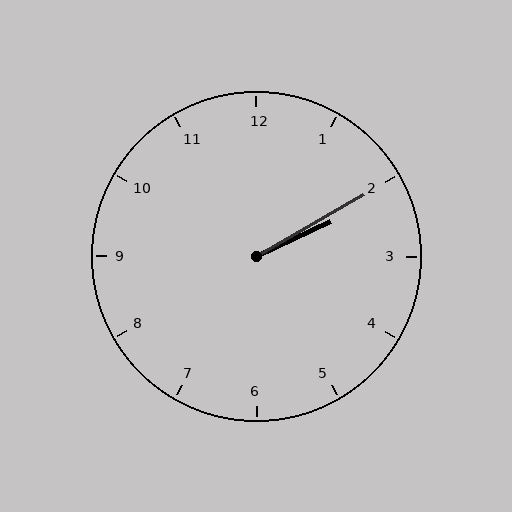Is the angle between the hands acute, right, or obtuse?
It is acute.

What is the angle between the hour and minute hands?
Approximately 5 degrees.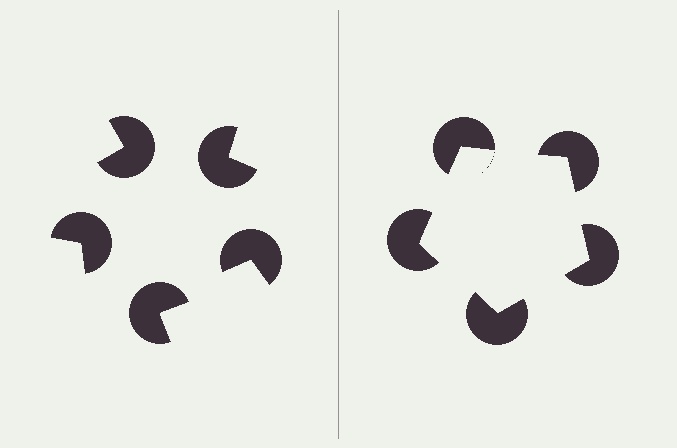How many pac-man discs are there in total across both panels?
10 — 5 on each side.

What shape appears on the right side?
An illusory pentagon.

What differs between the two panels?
The pac-man discs are positioned identically on both sides; only the wedge orientations differ. On the right they align to a pentagon; on the left they are misaligned.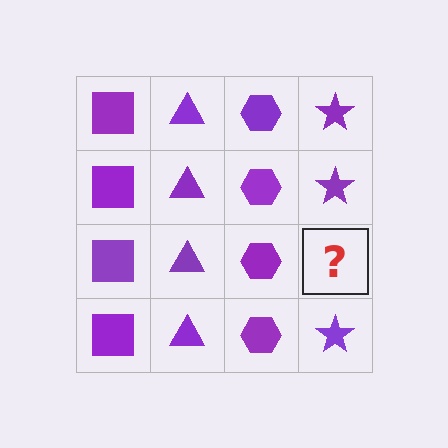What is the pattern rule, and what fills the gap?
The rule is that each column has a consistent shape. The gap should be filled with a purple star.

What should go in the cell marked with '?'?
The missing cell should contain a purple star.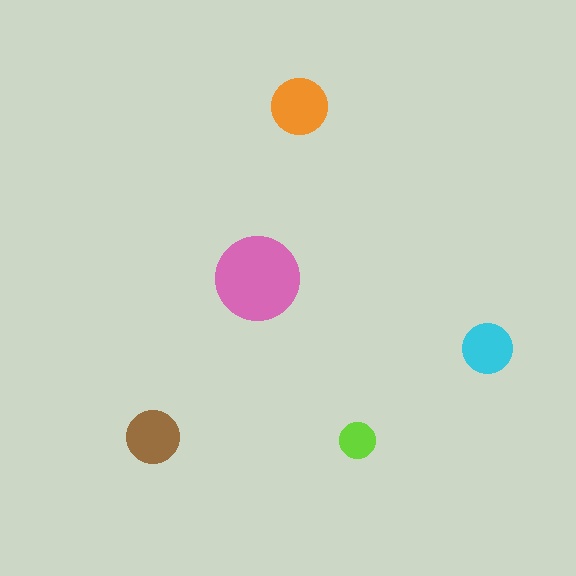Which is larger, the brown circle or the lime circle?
The brown one.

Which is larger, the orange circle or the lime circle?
The orange one.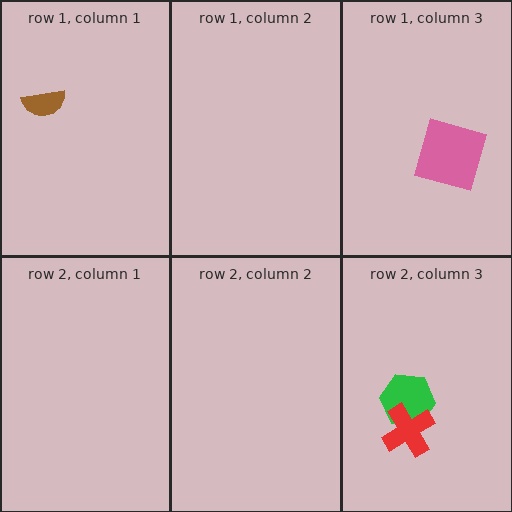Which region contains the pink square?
The row 1, column 3 region.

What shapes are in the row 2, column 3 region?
The green hexagon, the red cross.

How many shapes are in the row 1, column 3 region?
1.